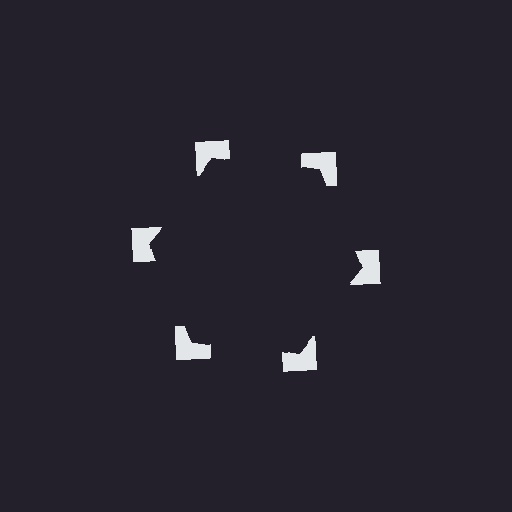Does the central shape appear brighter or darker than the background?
It typically appears slightly darker than the background, even though no actual brightness change is drawn.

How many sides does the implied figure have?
6 sides.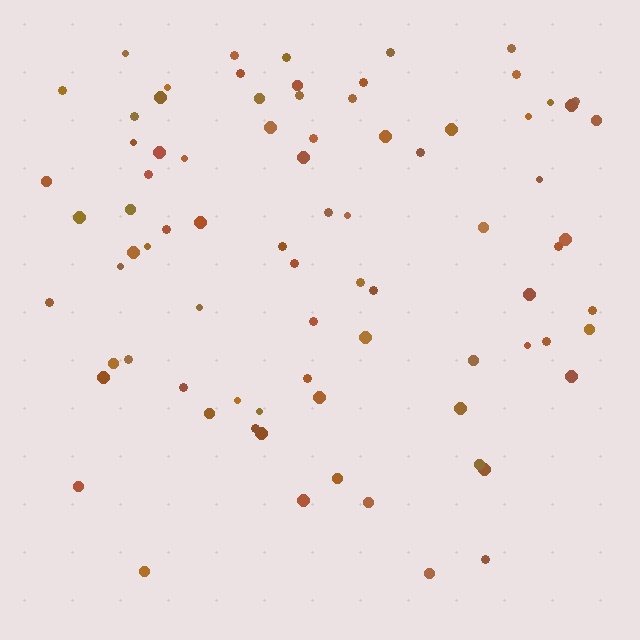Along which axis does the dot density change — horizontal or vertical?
Vertical.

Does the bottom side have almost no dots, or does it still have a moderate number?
Still a moderate number, just noticeably fewer than the top.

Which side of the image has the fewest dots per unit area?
The bottom.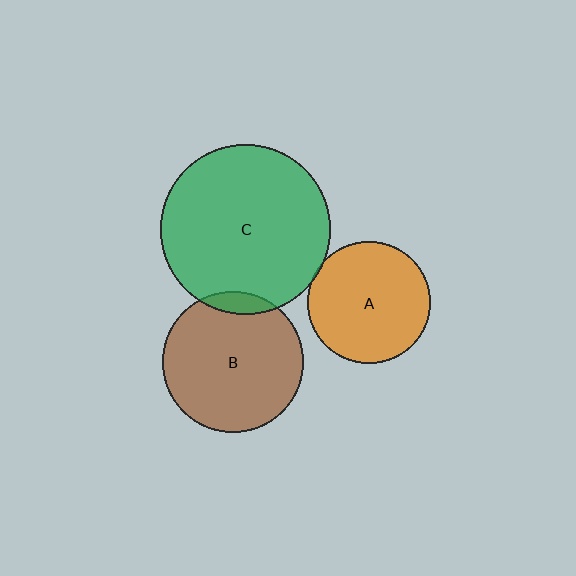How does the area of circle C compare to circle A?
Approximately 1.9 times.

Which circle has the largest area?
Circle C (green).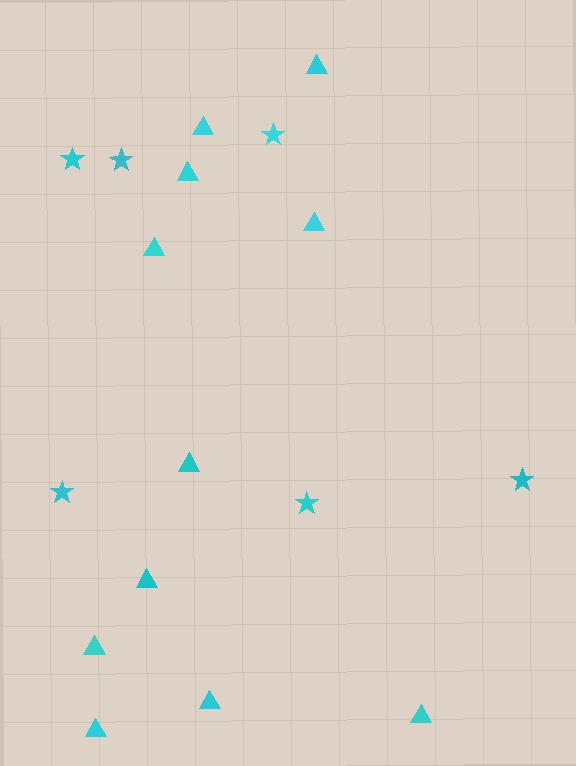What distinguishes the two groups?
There are 2 groups: one group of triangles (11) and one group of stars (6).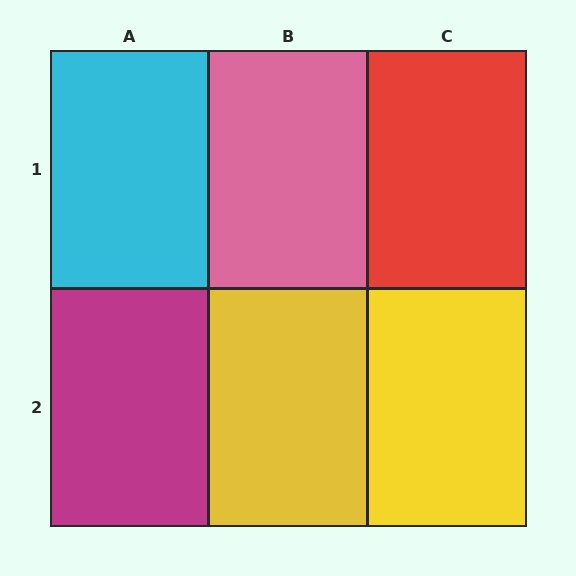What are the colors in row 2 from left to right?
Magenta, yellow, yellow.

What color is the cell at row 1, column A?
Cyan.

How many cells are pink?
1 cell is pink.